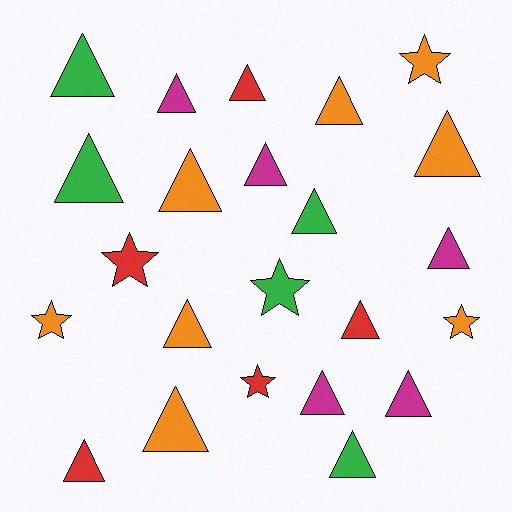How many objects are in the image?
There are 23 objects.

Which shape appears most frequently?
Triangle, with 17 objects.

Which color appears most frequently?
Orange, with 8 objects.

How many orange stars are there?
There are 3 orange stars.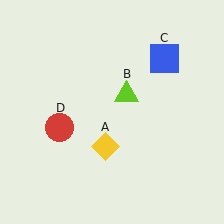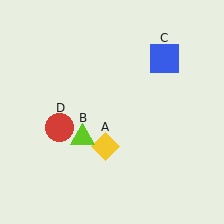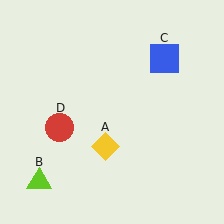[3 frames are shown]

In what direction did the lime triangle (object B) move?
The lime triangle (object B) moved down and to the left.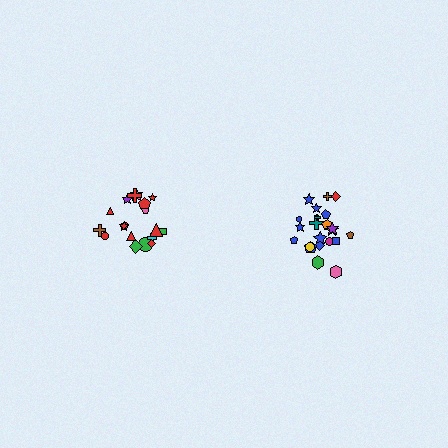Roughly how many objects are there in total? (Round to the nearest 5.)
Roughly 40 objects in total.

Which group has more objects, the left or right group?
The right group.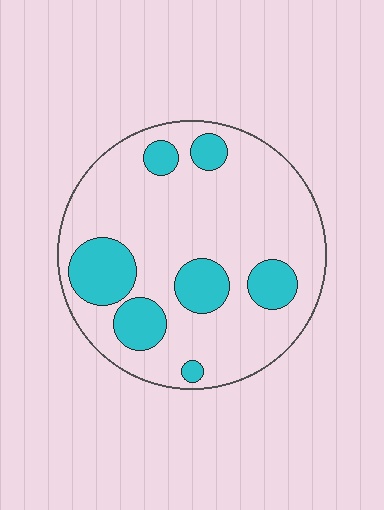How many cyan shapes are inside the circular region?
7.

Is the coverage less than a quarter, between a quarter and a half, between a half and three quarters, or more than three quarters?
Less than a quarter.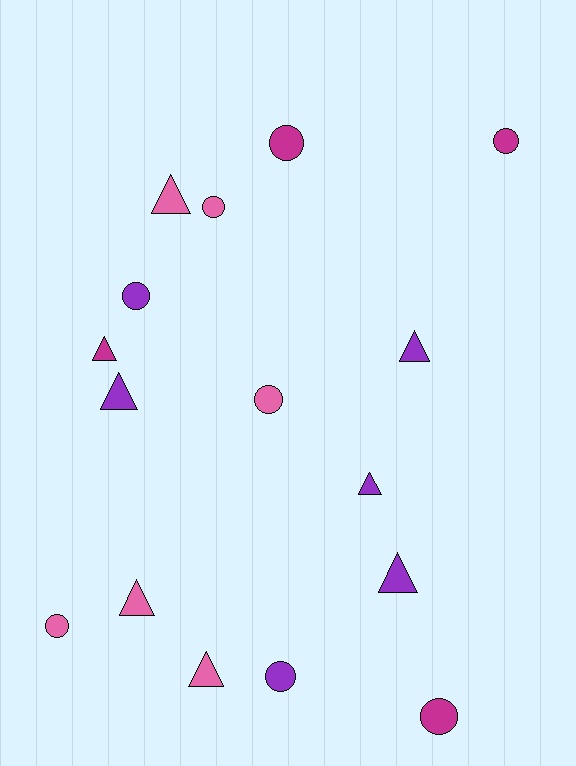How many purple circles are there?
There are 2 purple circles.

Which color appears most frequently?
Purple, with 6 objects.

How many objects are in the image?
There are 16 objects.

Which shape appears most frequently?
Triangle, with 8 objects.